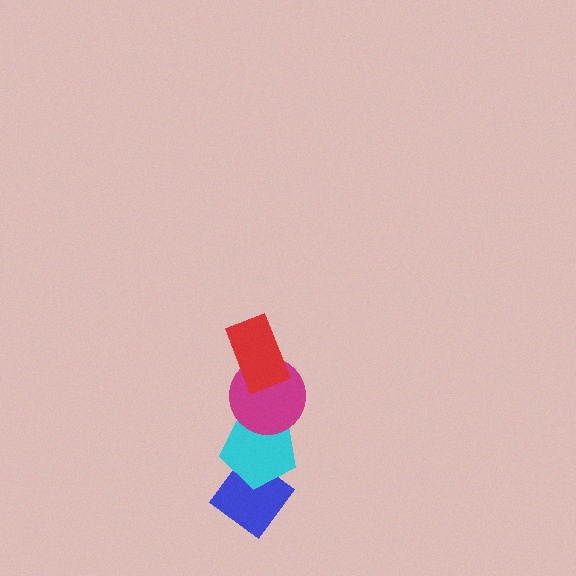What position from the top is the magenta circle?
The magenta circle is 2nd from the top.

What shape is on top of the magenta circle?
The red rectangle is on top of the magenta circle.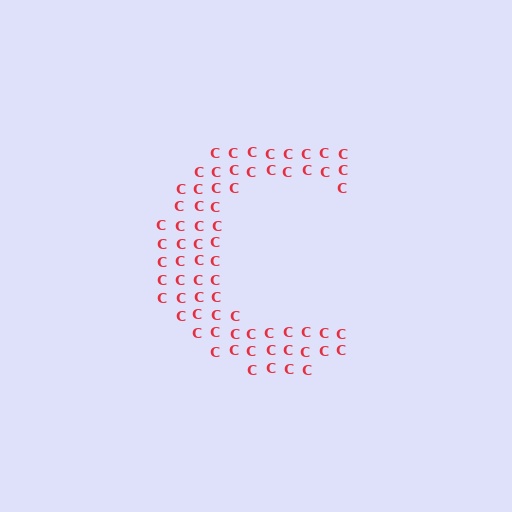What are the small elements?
The small elements are letter C's.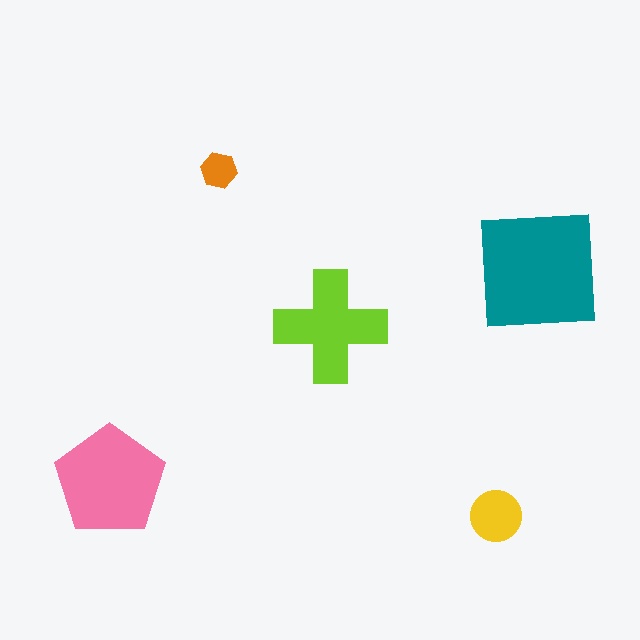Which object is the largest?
The teal square.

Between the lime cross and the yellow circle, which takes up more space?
The lime cross.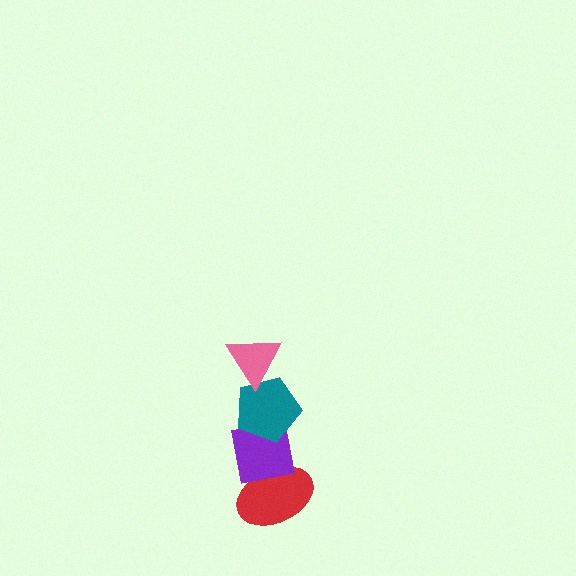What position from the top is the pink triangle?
The pink triangle is 1st from the top.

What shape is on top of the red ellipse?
The purple square is on top of the red ellipse.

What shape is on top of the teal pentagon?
The pink triangle is on top of the teal pentagon.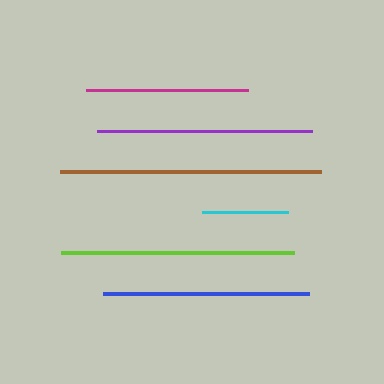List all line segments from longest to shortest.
From longest to shortest: brown, lime, purple, blue, magenta, cyan.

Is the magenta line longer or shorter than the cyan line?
The magenta line is longer than the cyan line.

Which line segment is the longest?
The brown line is the longest at approximately 261 pixels.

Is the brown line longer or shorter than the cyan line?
The brown line is longer than the cyan line.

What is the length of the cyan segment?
The cyan segment is approximately 86 pixels long.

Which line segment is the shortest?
The cyan line is the shortest at approximately 86 pixels.